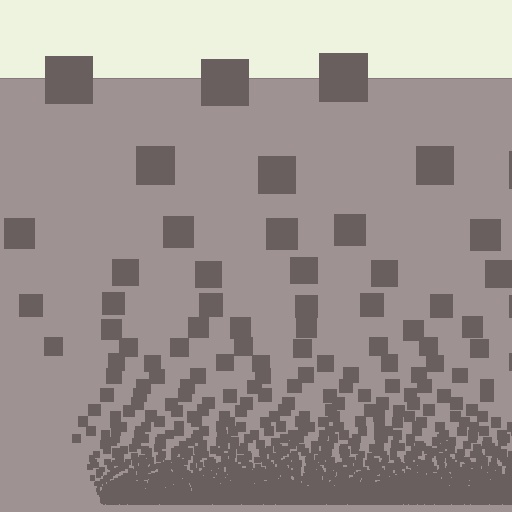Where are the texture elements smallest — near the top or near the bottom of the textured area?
Near the bottom.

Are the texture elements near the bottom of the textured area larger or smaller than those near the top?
Smaller. The gradient is inverted — elements near the bottom are smaller and denser.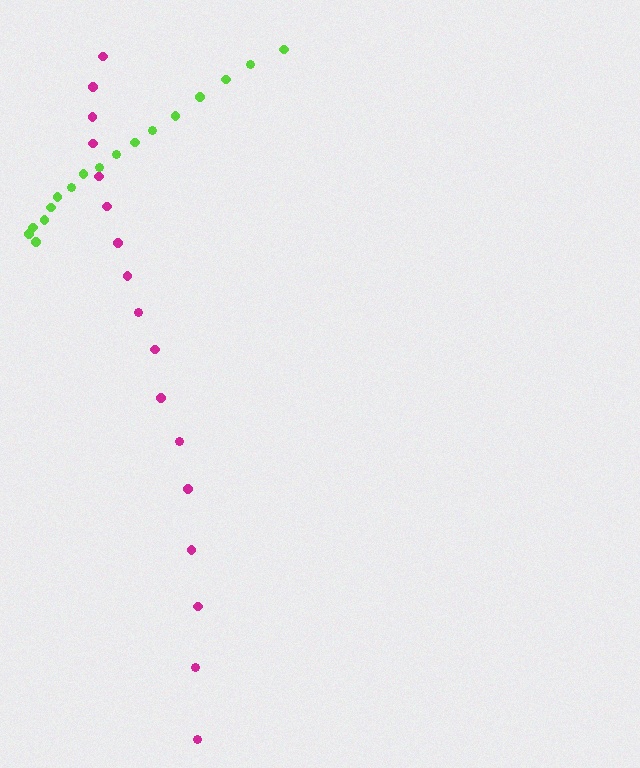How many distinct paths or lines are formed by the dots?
There are 2 distinct paths.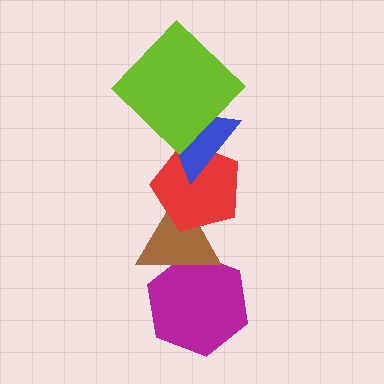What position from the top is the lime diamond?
The lime diamond is 1st from the top.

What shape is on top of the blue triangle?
The lime diamond is on top of the blue triangle.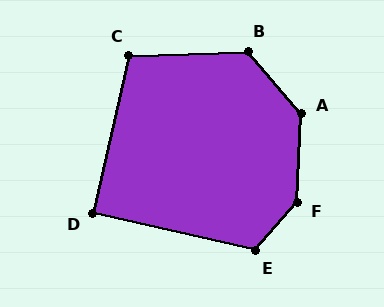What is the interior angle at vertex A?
Approximately 137 degrees (obtuse).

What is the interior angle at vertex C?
Approximately 105 degrees (obtuse).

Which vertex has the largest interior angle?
F, at approximately 142 degrees.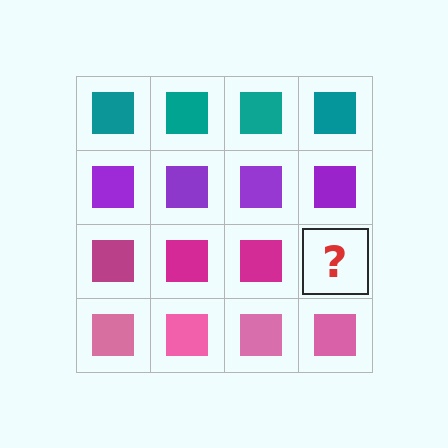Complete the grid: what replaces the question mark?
The question mark should be replaced with a magenta square.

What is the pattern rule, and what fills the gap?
The rule is that each row has a consistent color. The gap should be filled with a magenta square.